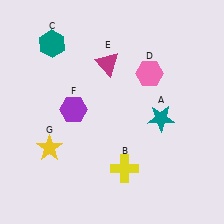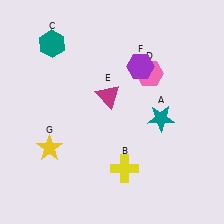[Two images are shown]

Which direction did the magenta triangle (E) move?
The magenta triangle (E) moved down.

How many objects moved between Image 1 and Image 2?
2 objects moved between the two images.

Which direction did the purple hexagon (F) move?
The purple hexagon (F) moved right.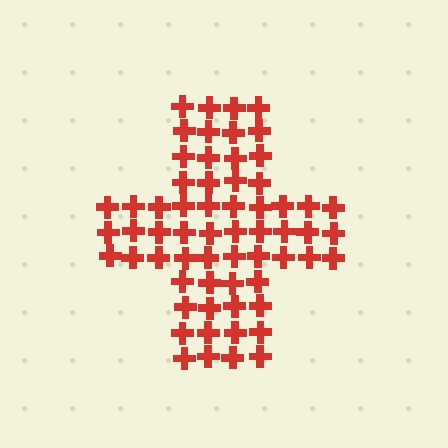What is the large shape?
The large shape is a cross.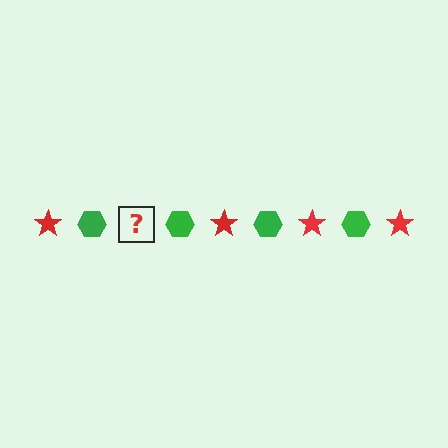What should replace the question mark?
The question mark should be replaced with a red star.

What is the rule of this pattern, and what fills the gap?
The rule is that the pattern alternates between red star and green hexagon. The gap should be filled with a red star.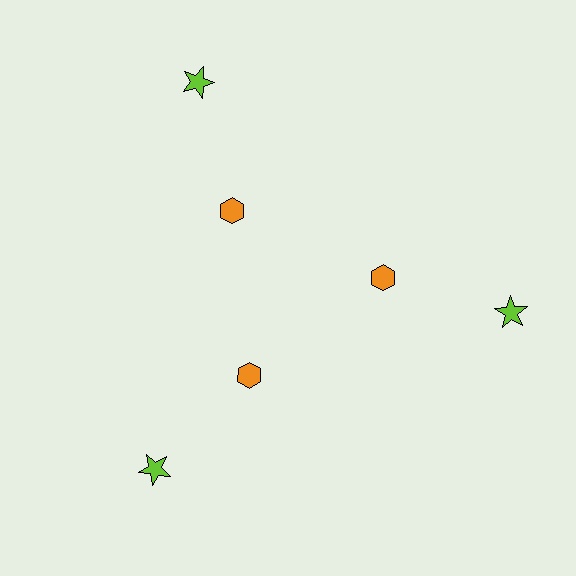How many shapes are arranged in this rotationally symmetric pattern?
There are 6 shapes, arranged in 3 groups of 2.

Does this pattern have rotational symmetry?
Yes, this pattern has 3-fold rotational symmetry. It looks the same after rotating 120 degrees around the center.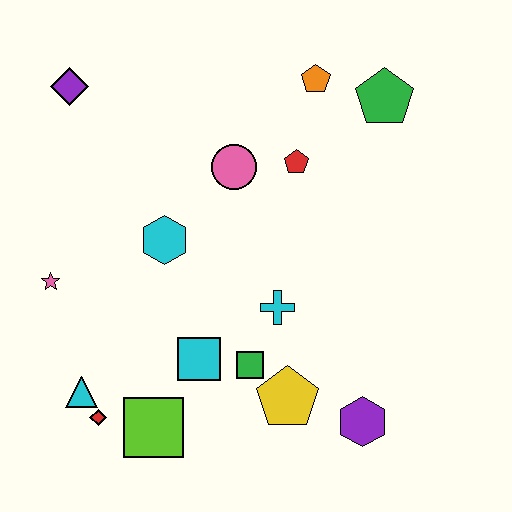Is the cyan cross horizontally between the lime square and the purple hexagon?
Yes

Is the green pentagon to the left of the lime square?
No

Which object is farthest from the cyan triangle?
The green pentagon is farthest from the cyan triangle.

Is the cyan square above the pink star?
No